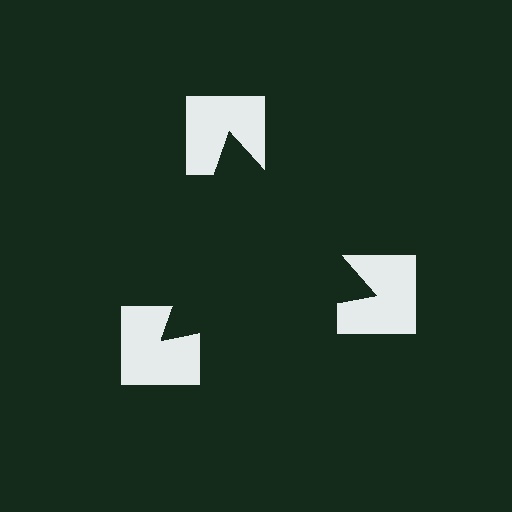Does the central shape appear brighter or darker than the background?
It typically appears slightly darker than the background, even though no actual brightness change is drawn.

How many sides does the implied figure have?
3 sides.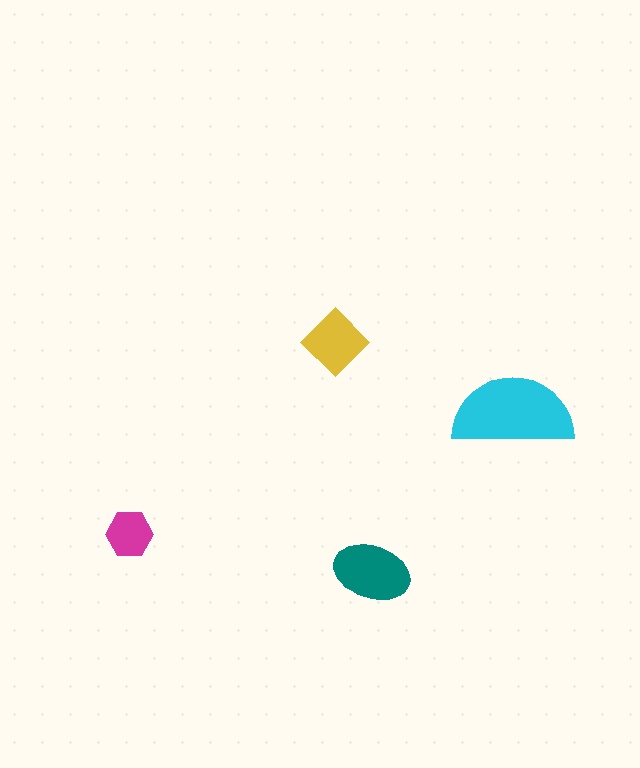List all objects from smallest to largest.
The magenta hexagon, the yellow diamond, the teal ellipse, the cyan semicircle.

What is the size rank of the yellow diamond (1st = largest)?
3rd.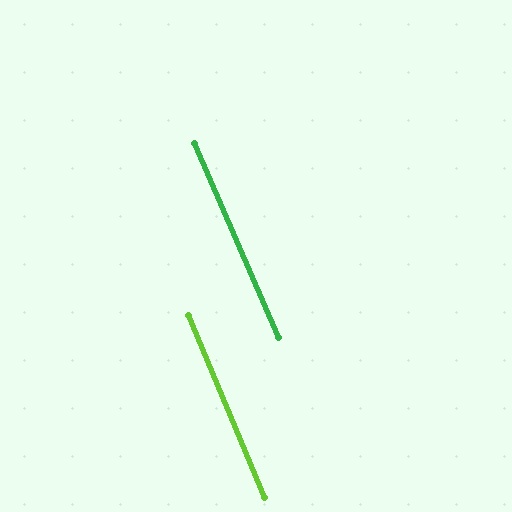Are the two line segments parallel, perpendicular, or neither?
Parallel — their directions differ by only 0.9°.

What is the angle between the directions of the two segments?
Approximately 1 degree.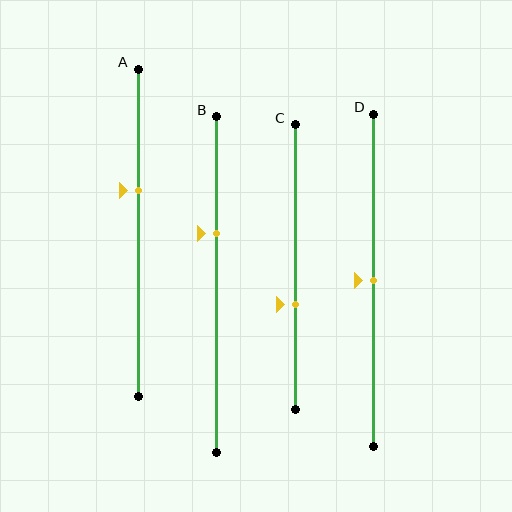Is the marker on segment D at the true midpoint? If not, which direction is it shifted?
Yes, the marker on segment D is at the true midpoint.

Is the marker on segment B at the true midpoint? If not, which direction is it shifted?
No, the marker on segment B is shifted upward by about 15% of the segment length.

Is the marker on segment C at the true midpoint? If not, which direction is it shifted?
No, the marker on segment C is shifted downward by about 13% of the segment length.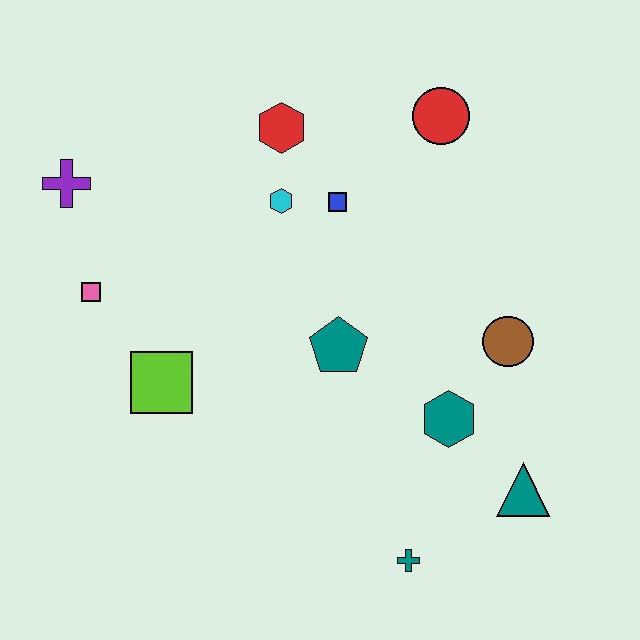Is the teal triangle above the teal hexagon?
No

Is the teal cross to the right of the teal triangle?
No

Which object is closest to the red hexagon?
The cyan hexagon is closest to the red hexagon.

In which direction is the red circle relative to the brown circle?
The red circle is above the brown circle.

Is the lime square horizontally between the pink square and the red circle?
Yes